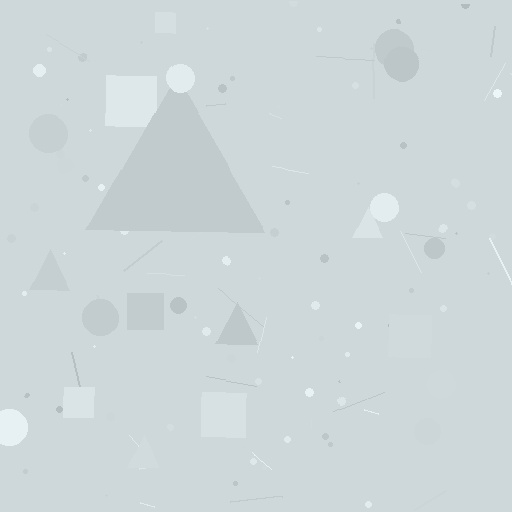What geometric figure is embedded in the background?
A triangle is embedded in the background.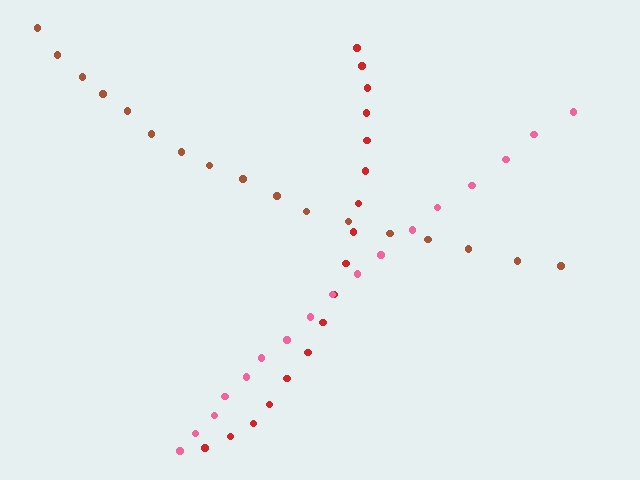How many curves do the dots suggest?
There are 3 distinct paths.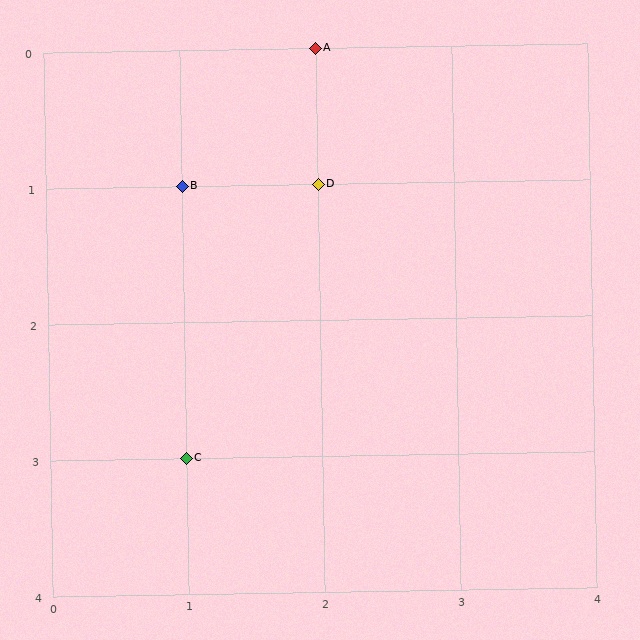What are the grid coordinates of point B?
Point B is at grid coordinates (1, 1).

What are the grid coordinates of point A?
Point A is at grid coordinates (2, 0).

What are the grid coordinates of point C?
Point C is at grid coordinates (1, 3).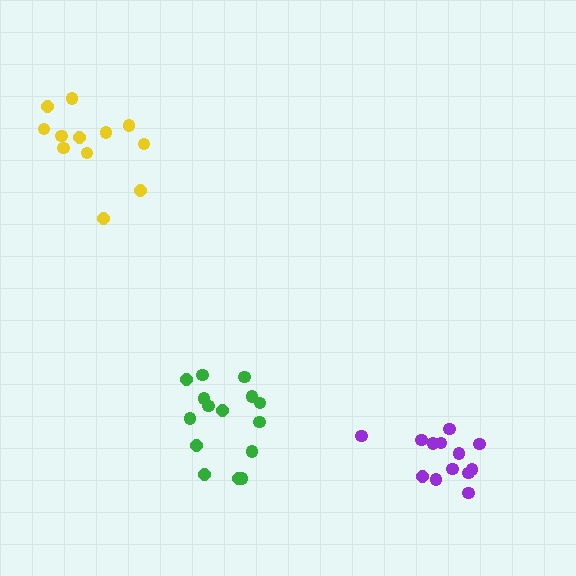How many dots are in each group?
Group 1: 15 dots, Group 2: 13 dots, Group 3: 12 dots (40 total).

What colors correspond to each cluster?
The clusters are colored: green, purple, yellow.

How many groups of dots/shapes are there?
There are 3 groups.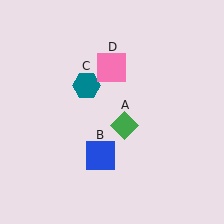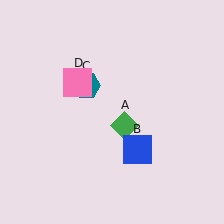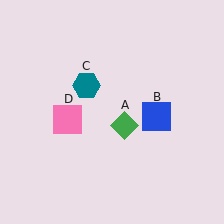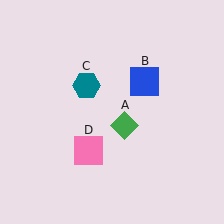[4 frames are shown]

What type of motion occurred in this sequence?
The blue square (object B), pink square (object D) rotated counterclockwise around the center of the scene.